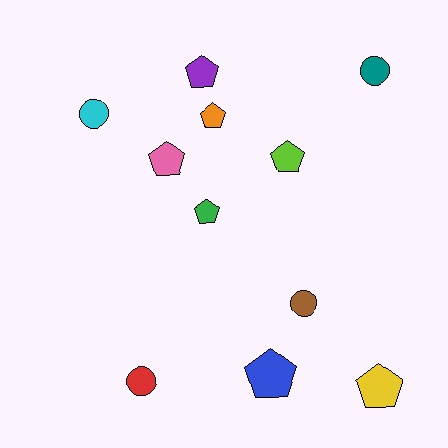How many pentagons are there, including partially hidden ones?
There are 7 pentagons.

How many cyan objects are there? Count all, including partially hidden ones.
There is 1 cyan object.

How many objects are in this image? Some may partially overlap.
There are 11 objects.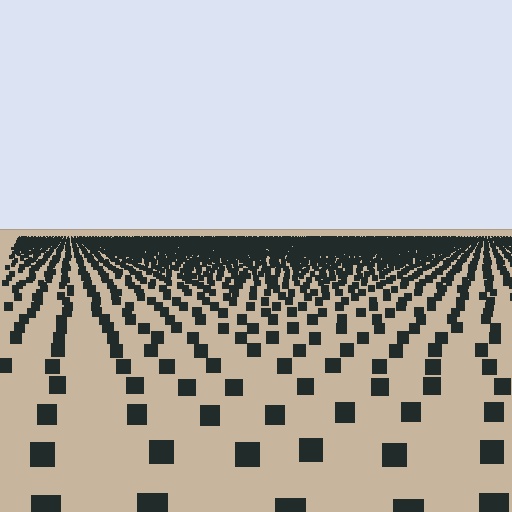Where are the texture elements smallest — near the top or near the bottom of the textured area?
Near the top.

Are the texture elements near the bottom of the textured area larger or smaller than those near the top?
Larger. Near the bottom, elements are closer to the viewer and appear at a bigger on-screen size.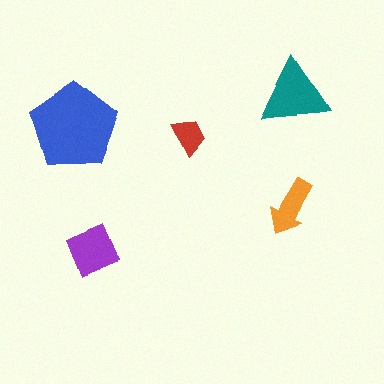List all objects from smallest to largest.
The red trapezoid, the orange arrow, the purple diamond, the teal triangle, the blue pentagon.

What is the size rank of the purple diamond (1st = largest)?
3rd.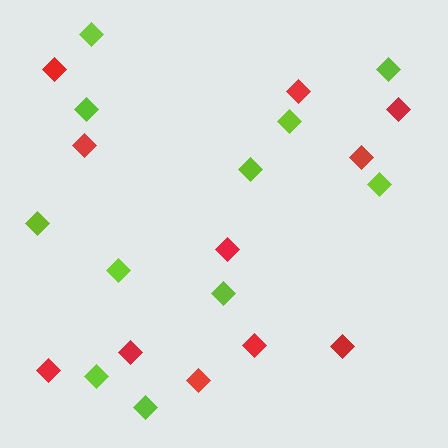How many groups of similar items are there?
There are 2 groups: one group of red diamonds (11) and one group of lime diamonds (11).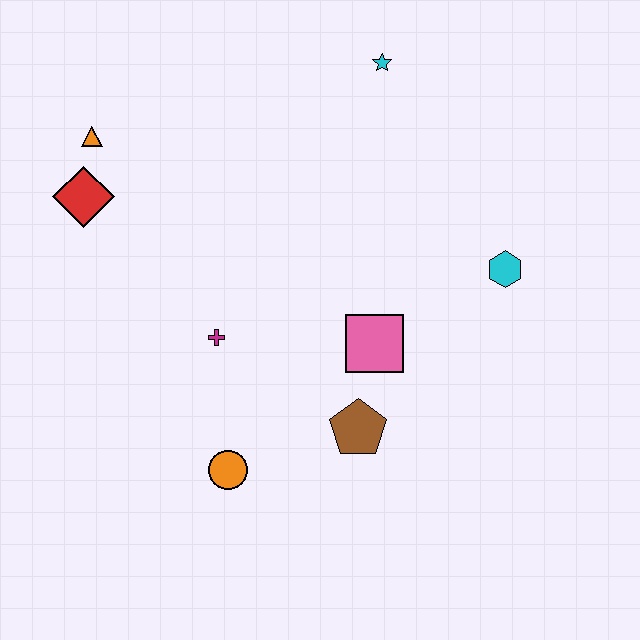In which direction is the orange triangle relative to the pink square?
The orange triangle is to the left of the pink square.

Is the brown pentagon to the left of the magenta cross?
No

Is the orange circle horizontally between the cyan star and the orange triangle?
Yes